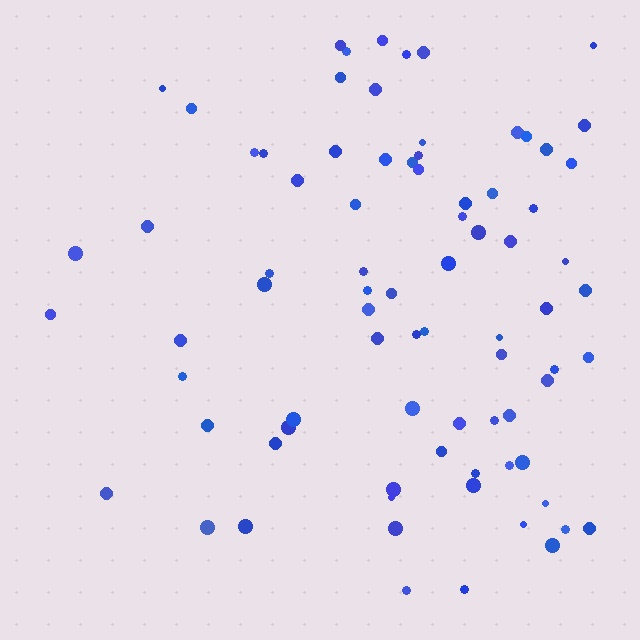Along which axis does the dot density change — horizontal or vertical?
Horizontal.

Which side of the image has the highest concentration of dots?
The right.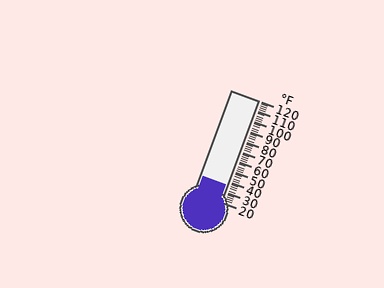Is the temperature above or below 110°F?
The temperature is below 110°F.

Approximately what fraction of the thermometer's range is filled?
The thermometer is filled to approximately 15% of its range.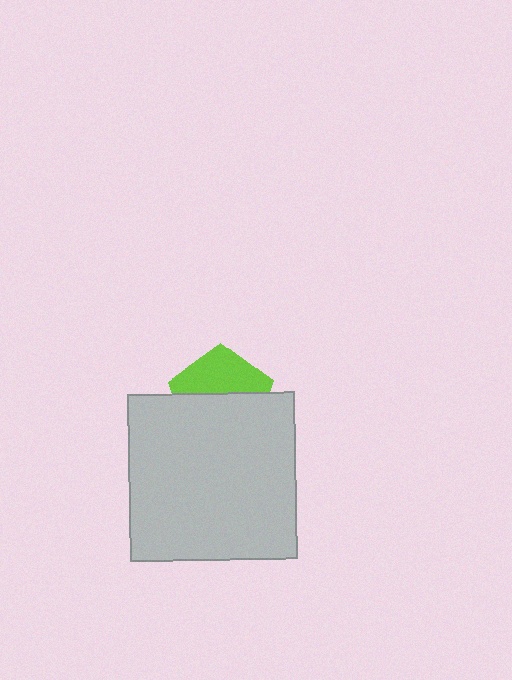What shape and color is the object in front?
The object in front is a light gray square.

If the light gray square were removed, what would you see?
You would see the complete lime pentagon.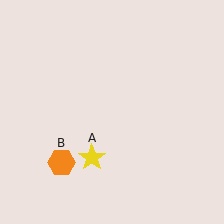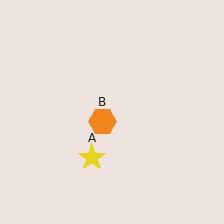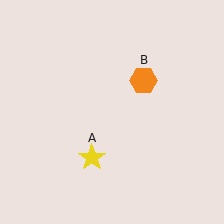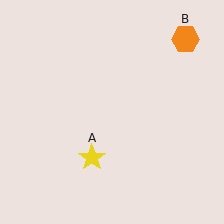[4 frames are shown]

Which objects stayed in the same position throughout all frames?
Yellow star (object A) remained stationary.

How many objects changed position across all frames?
1 object changed position: orange hexagon (object B).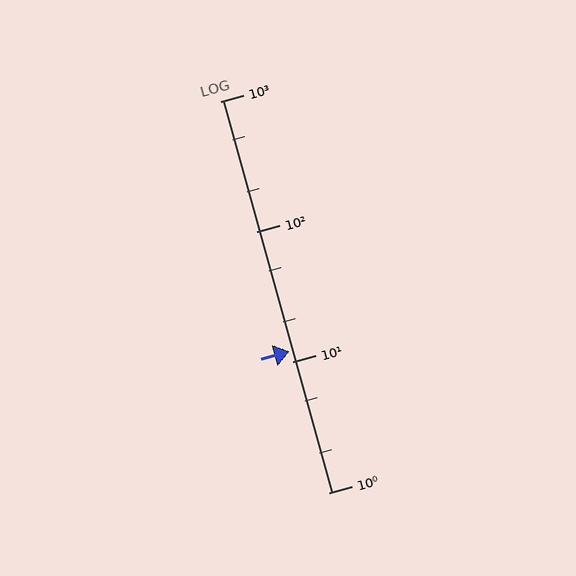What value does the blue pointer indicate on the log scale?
The pointer indicates approximately 12.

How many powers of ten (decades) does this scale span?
The scale spans 3 decades, from 1 to 1000.